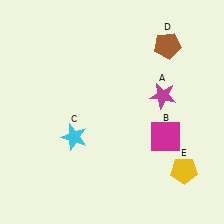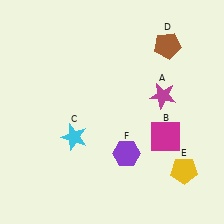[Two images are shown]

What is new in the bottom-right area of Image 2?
A purple hexagon (F) was added in the bottom-right area of Image 2.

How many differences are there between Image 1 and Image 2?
There is 1 difference between the two images.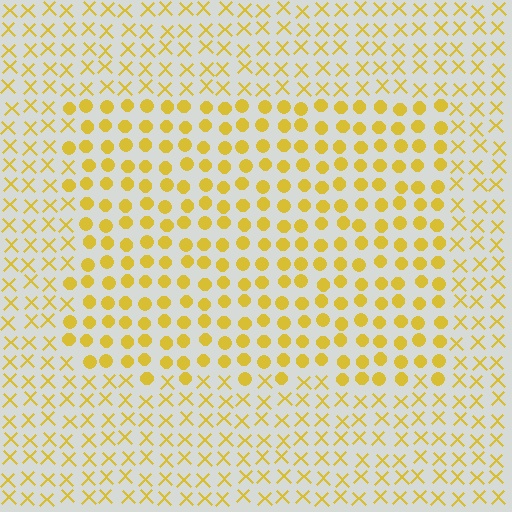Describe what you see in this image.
The image is filled with small yellow elements arranged in a uniform grid. A rectangle-shaped region contains circles, while the surrounding area contains X marks. The boundary is defined purely by the change in element shape.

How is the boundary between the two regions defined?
The boundary is defined by a change in element shape: circles inside vs. X marks outside. All elements share the same color and spacing.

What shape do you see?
I see a rectangle.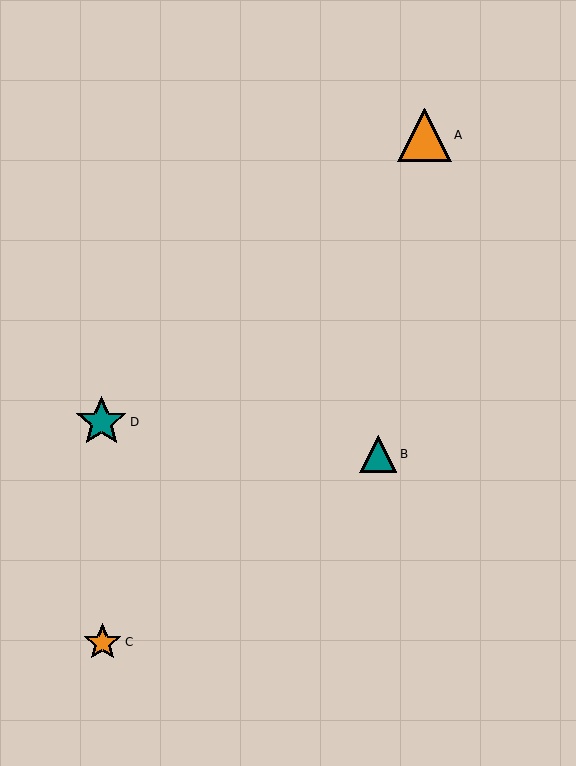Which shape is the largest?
The orange triangle (labeled A) is the largest.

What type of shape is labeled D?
Shape D is a teal star.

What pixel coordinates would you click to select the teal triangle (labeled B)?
Click at (378, 454) to select the teal triangle B.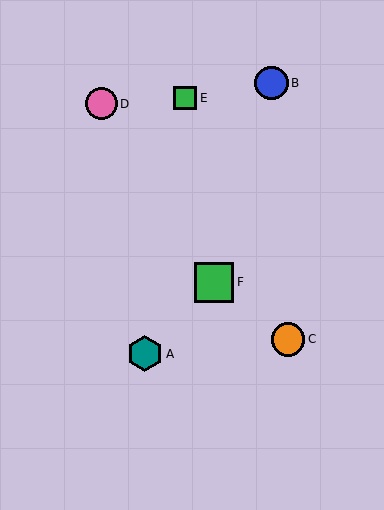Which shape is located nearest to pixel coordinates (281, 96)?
The blue circle (labeled B) at (272, 83) is nearest to that location.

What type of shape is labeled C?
Shape C is an orange circle.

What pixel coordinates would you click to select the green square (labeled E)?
Click at (185, 98) to select the green square E.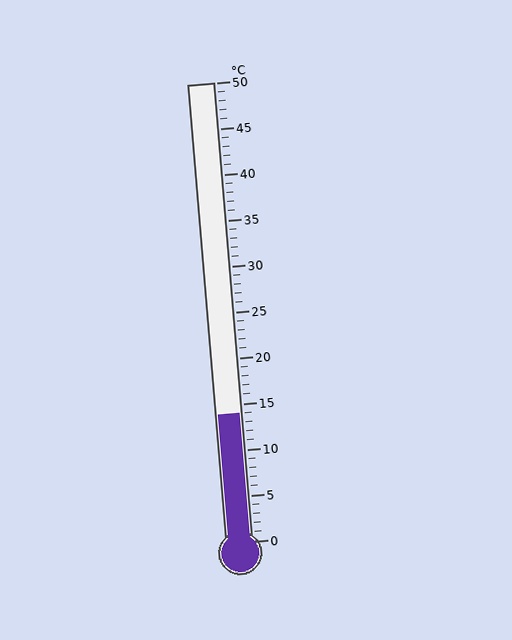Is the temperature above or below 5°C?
The temperature is above 5°C.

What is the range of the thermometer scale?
The thermometer scale ranges from 0°C to 50°C.